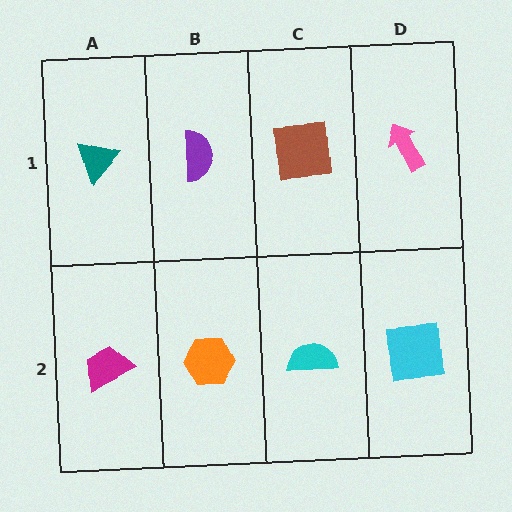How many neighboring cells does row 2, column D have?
2.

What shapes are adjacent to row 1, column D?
A cyan square (row 2, column D), a brown square (row 1, column C).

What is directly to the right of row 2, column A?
An orange hexagon.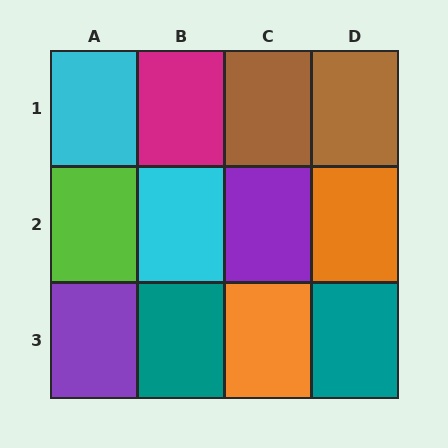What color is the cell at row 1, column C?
Brown.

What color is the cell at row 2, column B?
Cyan.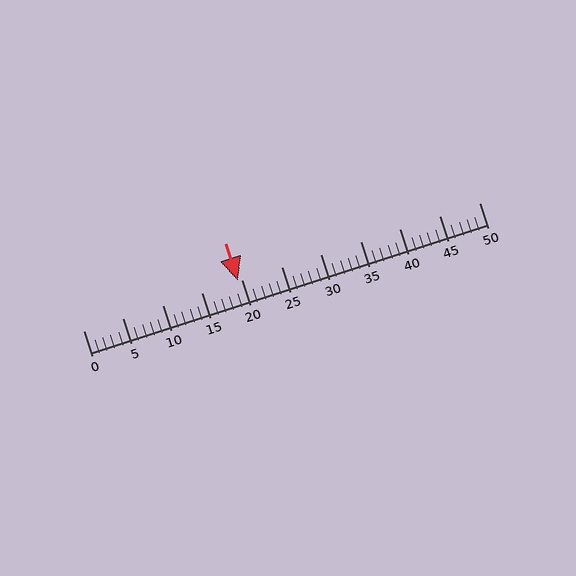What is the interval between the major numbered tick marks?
The major tick marks are spaced 5 units apart.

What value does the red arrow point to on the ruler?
The red arrow points to approximately 20.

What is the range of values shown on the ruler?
The ruler shows values from 0 to 50.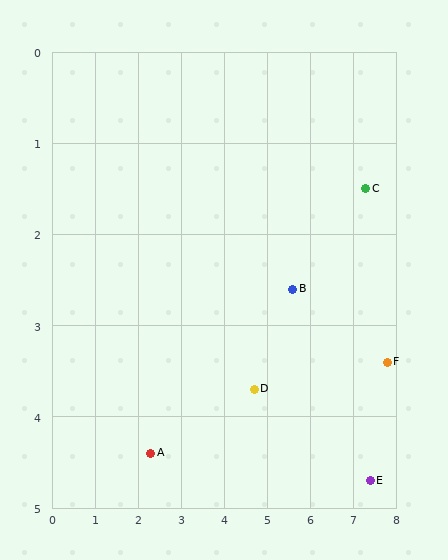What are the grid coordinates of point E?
Point E is at approximately (7.4, 4.7).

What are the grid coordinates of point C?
Point C is at approximately (7.3, 1.5).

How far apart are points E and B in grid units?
Points E and B are about 2.8 grid units apart.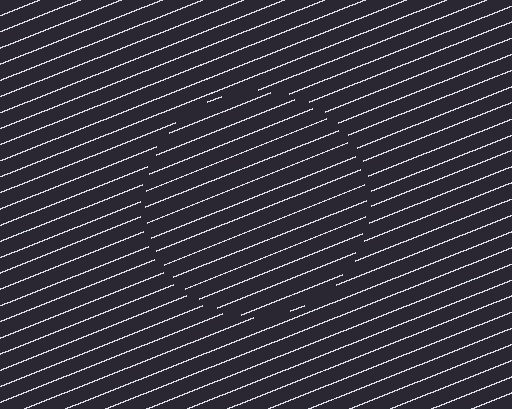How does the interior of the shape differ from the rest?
The interior of the shape contains the same grating, shifted by half a period — the contour is defined by the phase discontinuity where line-ends from the inner and outer gratings abut.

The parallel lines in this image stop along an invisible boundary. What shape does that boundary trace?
An illusory circle. The interior of the shape contains the same grating, shifted by half a period — the contour is defined by the phase discontinuity where line-ends from the inner and outer gratings abut.